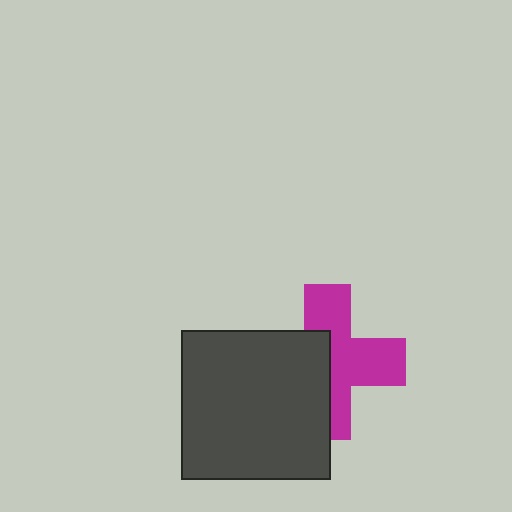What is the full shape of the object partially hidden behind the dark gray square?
The partially hidden object is a magenta cross.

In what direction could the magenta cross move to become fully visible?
The magenta cross could move right. That would shift it out from behind the dark gray square entirely.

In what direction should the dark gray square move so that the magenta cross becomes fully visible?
The dark gray square should move left. That is the shortest direction to clear the overlap and leave the magenta cross fully visible.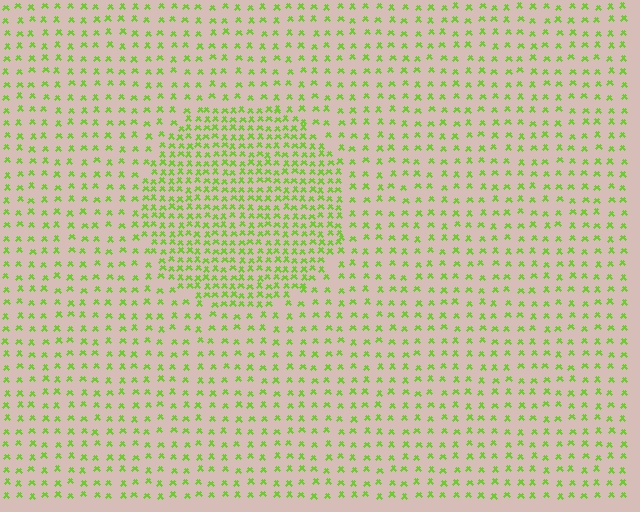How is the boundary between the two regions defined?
The boundary is defined by a change in element density (approximately 2.1x ratio). All elements are the same color, size, and shape.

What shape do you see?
I see a circle.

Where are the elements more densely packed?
The elements are more densely packed inside the circle boundary.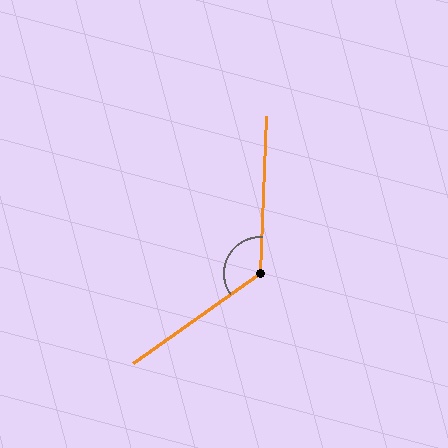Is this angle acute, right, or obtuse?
It is obtuse.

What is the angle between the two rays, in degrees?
Approximately 127 degrees.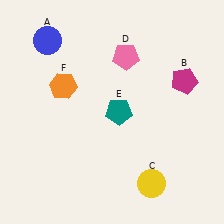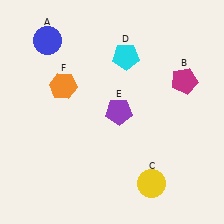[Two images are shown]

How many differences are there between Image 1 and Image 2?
There are 2 differences between the two images.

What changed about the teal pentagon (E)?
In Image 1, E is teal. In Image 2, it changed to purple.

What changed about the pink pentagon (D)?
In Image 1, D is pink. In Image 2, it changed to cyan.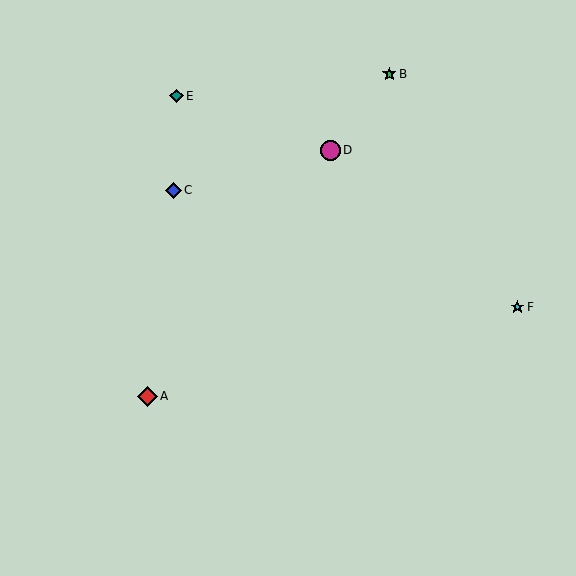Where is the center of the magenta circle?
The center of the magenta circle is at (330, 150).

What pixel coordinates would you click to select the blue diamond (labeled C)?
Click at (173, 190) to select the blue diamond C.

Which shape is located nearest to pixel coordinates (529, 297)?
The cyan star (labeled F) at (517, 307) is nearest to that location.